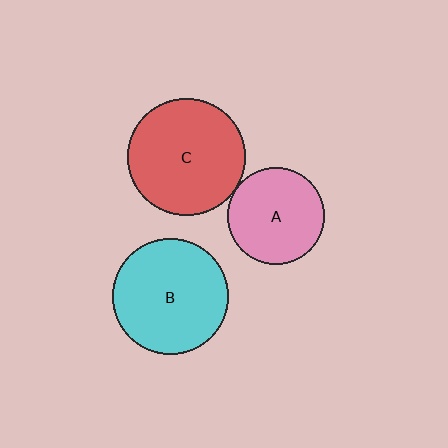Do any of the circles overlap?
No, none of the circles overlap.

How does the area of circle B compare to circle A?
Approximately 1.4 times.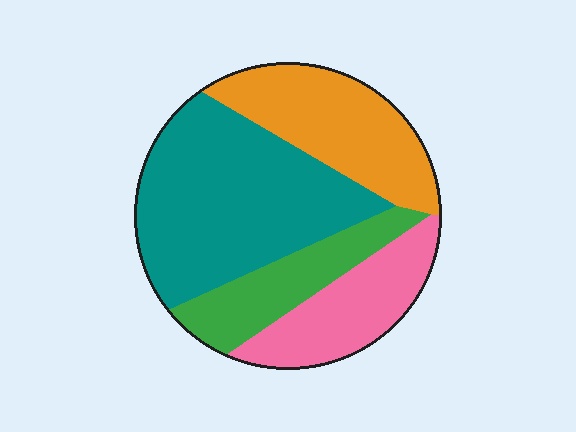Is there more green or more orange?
Orange.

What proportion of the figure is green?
Green takes up about one sixth (1/6) of the figure.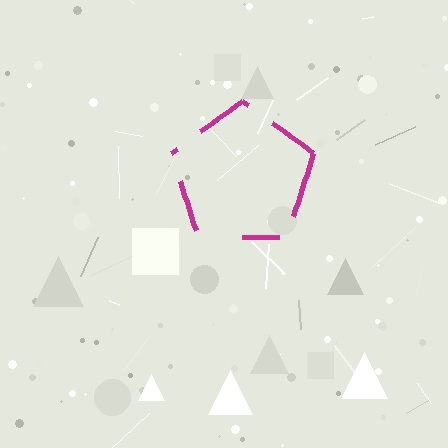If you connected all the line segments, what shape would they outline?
They would outline a pentagon.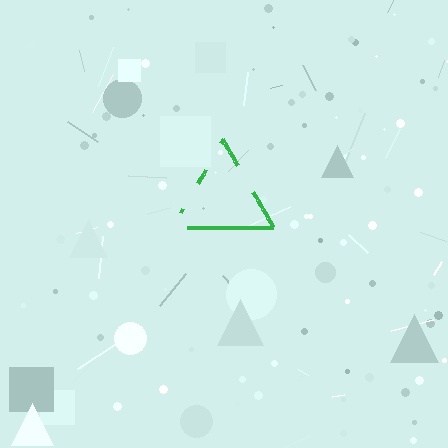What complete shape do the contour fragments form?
The contour fragments form a triangle.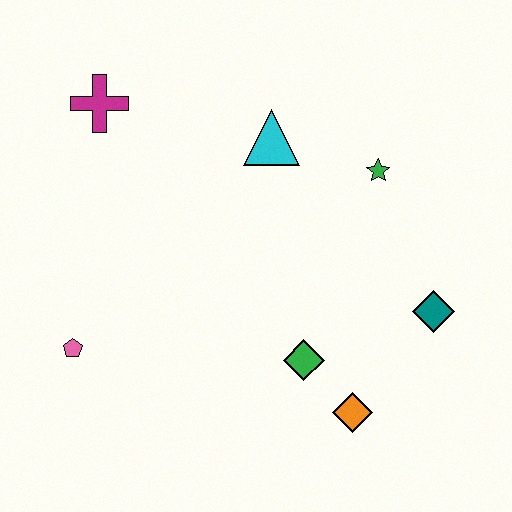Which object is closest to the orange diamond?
The green diamond is closest to the orange diamond.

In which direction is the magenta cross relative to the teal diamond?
The magenta cross is to the left of the teal diamond.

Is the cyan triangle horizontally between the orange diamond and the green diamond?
No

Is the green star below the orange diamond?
No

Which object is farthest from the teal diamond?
The magenta cross is farthest from the teal diamond.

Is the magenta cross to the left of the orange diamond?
Yes